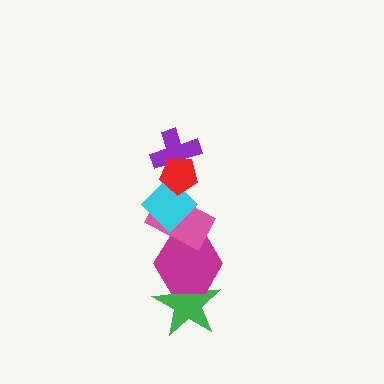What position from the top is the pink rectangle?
The pink rectangle is 4th from the top.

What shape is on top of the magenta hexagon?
The pink rectangle is on top of the magenta hexagon.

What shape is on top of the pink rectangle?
The cyan diamond is on top of the pink rectangle.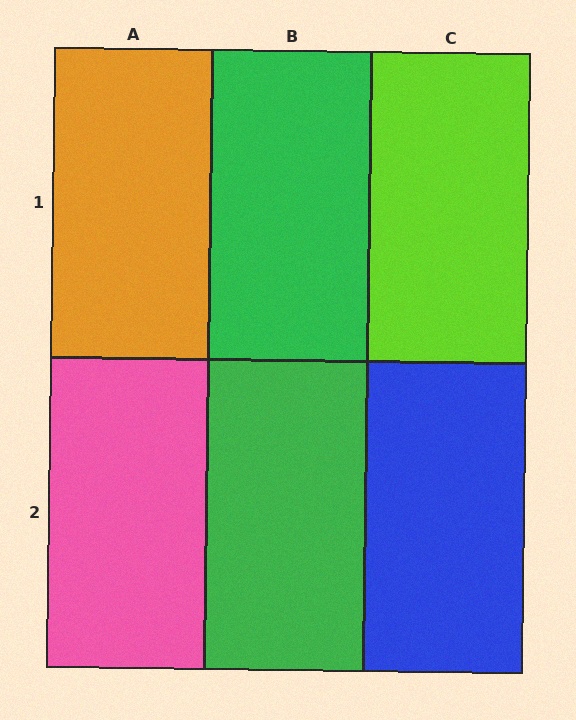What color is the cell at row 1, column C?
Lime.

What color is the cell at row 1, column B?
Green.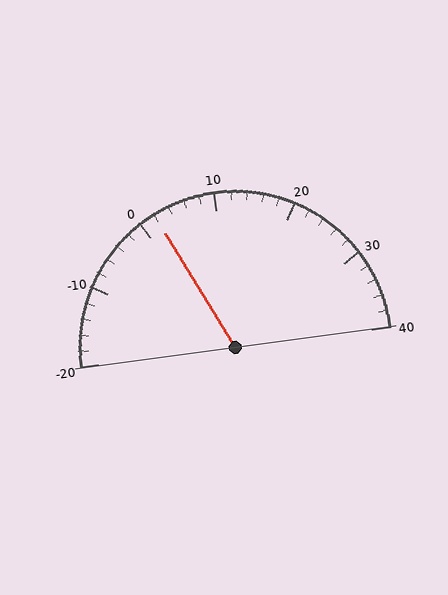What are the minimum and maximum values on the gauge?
The gauge ranges from -20 to 40.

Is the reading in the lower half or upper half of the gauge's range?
The reading is in the lower half of the range (-20 to 40).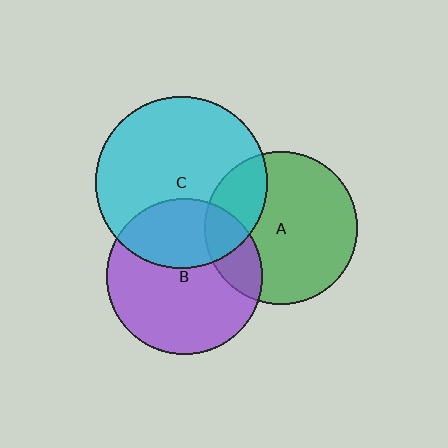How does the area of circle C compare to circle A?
Approximately 1.3 times.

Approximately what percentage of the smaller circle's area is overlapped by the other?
Approximately 25%.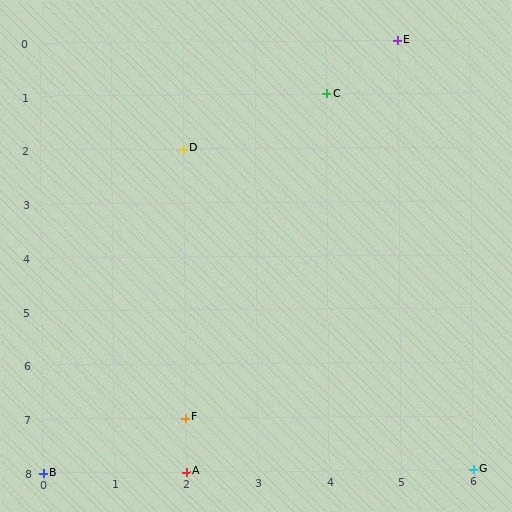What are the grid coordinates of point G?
Point G is at grid coordinates (6, 8).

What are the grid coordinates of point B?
Point B is at grid coordinates (0, 8).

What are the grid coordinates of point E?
Point E is at grid coordinates (5, 0).